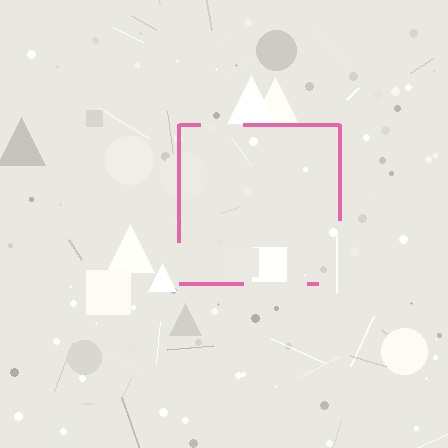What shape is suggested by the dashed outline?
The dashed outline suggests a square.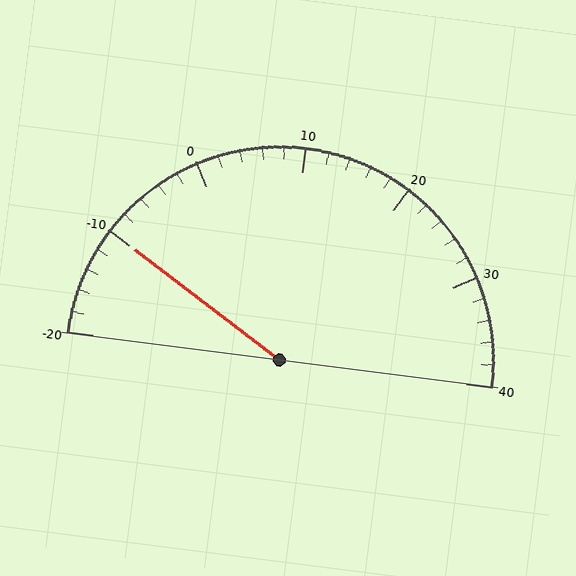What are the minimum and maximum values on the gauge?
The gauge ranges from -20 to 40.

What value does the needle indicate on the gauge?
The needle indicates approximately -10.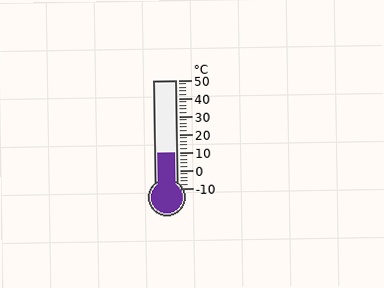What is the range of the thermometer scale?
The thermometer scale ranges from -10°C to 50°C.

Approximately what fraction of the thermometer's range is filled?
The thermometer is filled to approximately 35% of its range.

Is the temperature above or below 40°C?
The temperature is below 40°C.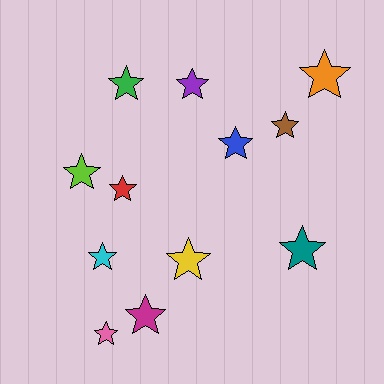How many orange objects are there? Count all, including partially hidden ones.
There is 1 orange object.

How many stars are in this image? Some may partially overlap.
There are 12 stars.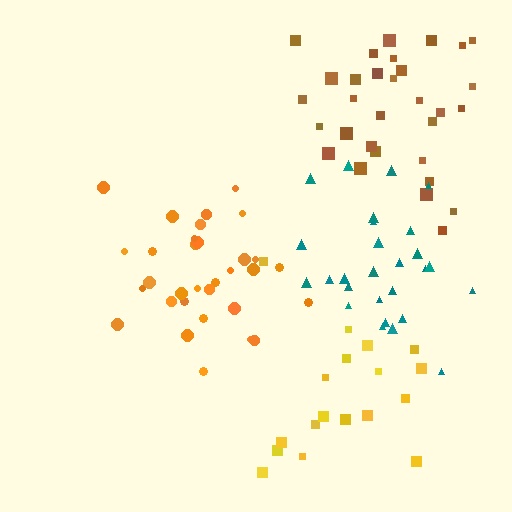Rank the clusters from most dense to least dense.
teal, orange, brown, yellow.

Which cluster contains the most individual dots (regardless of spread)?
Orange (33).